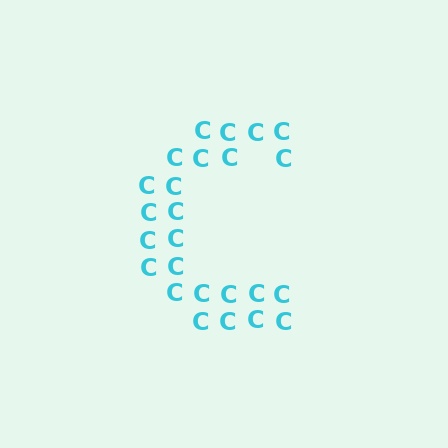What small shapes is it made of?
It is made of small letter C's.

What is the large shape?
The large shape is the letter C.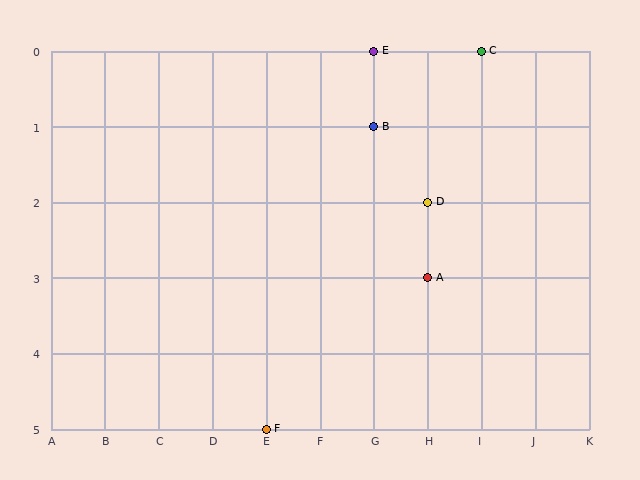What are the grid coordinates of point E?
Point E is at grid coordinates (G, 0).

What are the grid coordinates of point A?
Point A is at grid coordinates (H, 3).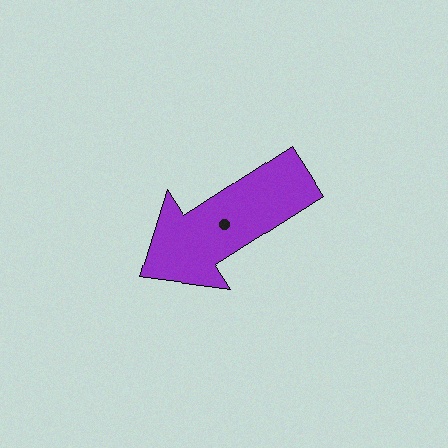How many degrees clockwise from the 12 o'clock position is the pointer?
Approximately 237 degrees.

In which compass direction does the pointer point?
Southwest.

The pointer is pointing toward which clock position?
Roughly 8 o'clock.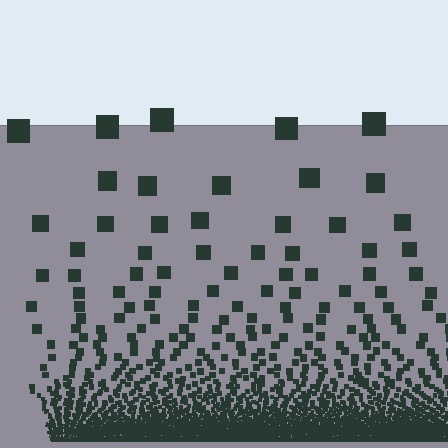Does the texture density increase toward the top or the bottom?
Density increases toward the bottom.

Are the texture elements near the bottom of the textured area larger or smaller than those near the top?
Smaller. The gradient is inverted — elements near the bottom are smaller and denser.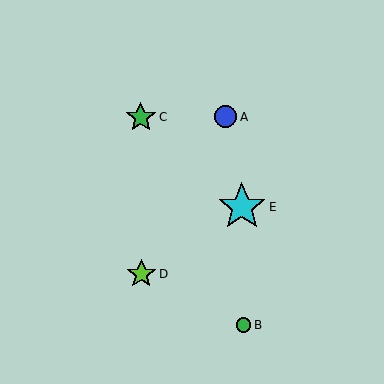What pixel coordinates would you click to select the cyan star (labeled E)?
Click at (242, 207) to select the cyan star E.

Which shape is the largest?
The cyan star (labeled E) is the largest.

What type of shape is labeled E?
Shape E is a cyan star.